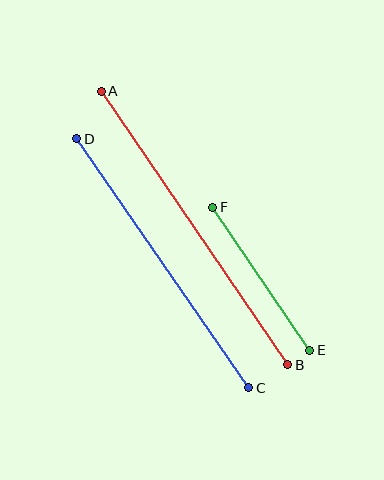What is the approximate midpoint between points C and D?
The midpoint is at approximately (163, 263) pixels.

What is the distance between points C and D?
The distance is approximately 303 pixels.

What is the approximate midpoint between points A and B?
The midpoint is at approximately (194, 228) pixels.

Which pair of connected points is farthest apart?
Points A and B are farthest apart.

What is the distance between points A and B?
The distance is approximately 331 pixels.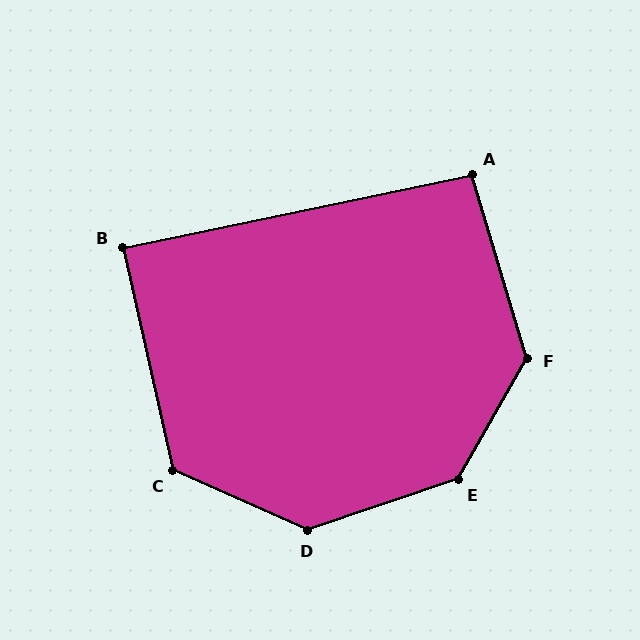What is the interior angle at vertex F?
Approximately 134 degrees (obtuse).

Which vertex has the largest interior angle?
E, at approximately 139 degrees.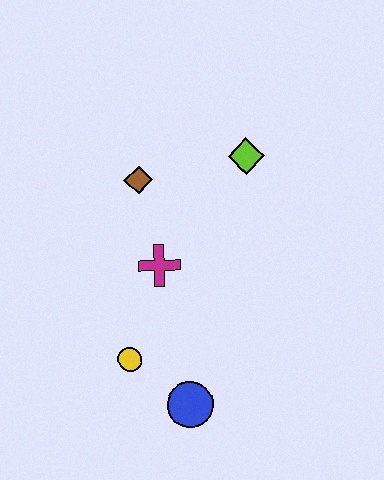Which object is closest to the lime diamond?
The brown diamond is closest to the lime diamond.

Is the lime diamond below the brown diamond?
No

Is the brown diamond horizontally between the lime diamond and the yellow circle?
Yes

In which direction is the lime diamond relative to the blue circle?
The lime diamond is above the blue circle.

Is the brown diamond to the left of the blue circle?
Yes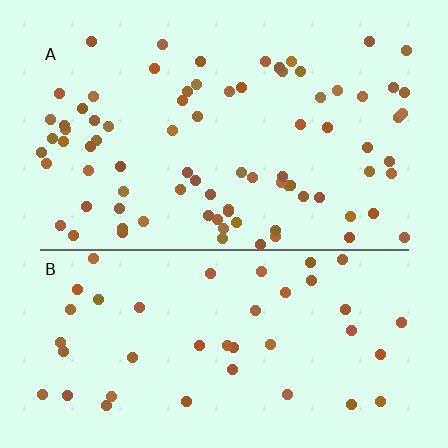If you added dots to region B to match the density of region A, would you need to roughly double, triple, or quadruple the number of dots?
Approximately double.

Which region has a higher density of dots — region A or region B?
A (the top).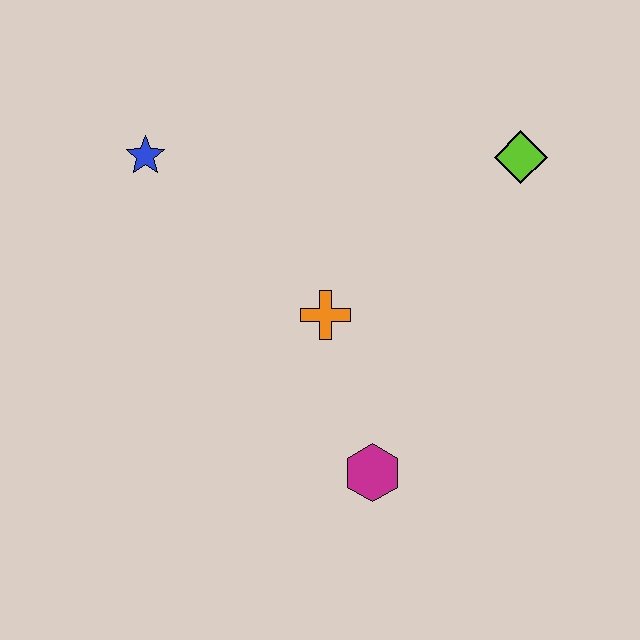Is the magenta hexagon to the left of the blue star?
No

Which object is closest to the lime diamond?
The orange cross is closest to the lime diamond.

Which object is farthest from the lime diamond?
The blue star is farthest from the lime diamond.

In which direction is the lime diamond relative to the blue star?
The lime diamond is to the right of the blue star.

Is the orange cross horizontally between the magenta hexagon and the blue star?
Yes